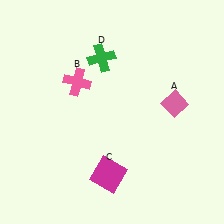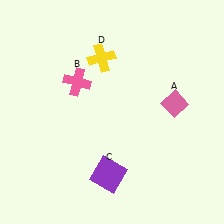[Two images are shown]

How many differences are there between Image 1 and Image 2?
There are 2 differences between the two images.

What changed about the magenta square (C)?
In Image 1, C is magenta. In Image 2, it changed to purple.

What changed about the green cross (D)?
In Image 1, D is green. In Image 2, it changed to yellow.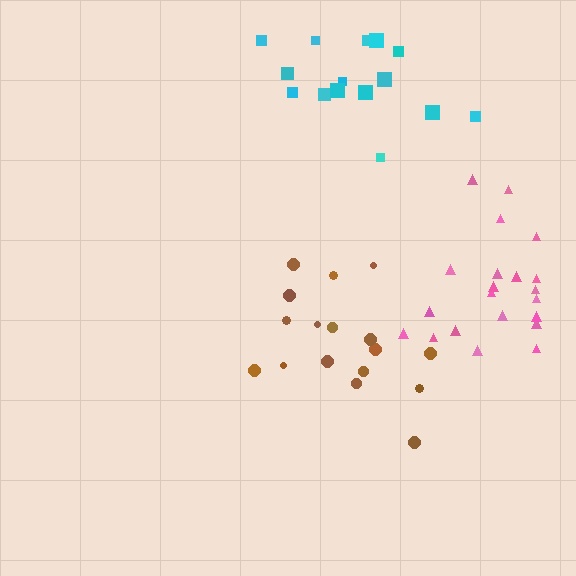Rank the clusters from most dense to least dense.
brown, pink, cyan.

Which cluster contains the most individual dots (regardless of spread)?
Pink (21).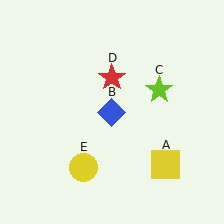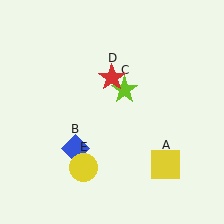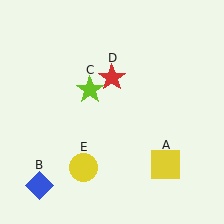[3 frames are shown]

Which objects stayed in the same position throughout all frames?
Yellow square (object A) and red star (object D) and yellow circle (object E) remained stationary.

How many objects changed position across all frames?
2 objects changed position: blue diamond (object B), lime star (object C).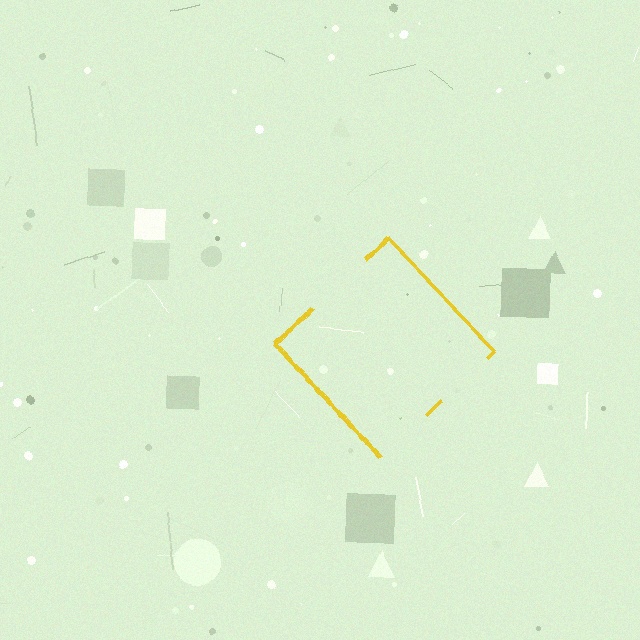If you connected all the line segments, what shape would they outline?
They would outline a diamond.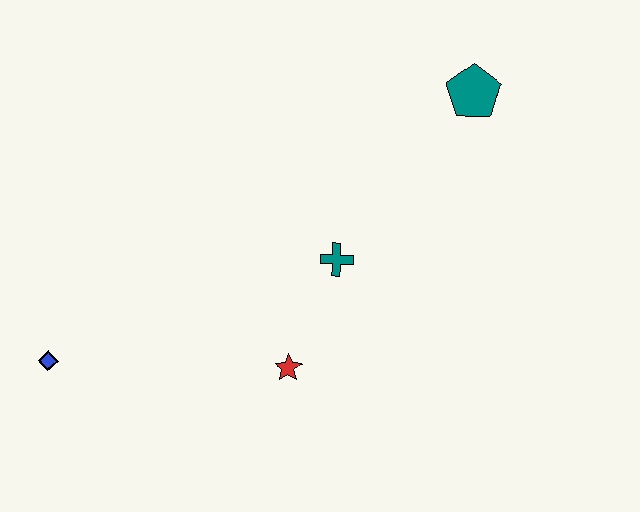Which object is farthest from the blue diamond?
The teal pentagon is farthest from the blue diamond.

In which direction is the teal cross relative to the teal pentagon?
The teal cross is below the teal pentagon.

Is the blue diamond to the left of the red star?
Yes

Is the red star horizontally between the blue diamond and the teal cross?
Yes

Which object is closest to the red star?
The teal cross is closest to the red star.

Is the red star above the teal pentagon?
No